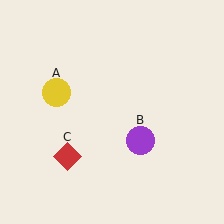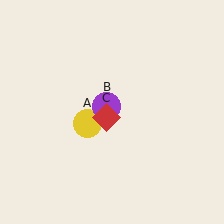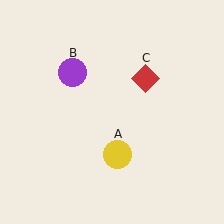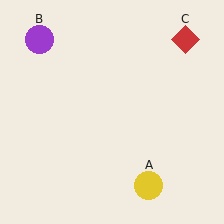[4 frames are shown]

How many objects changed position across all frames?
3 objects changed position: yellow circle (object A), purple circle (object B), red diamond (object C).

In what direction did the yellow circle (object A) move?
The yellow circle (object A) moved down and to the right.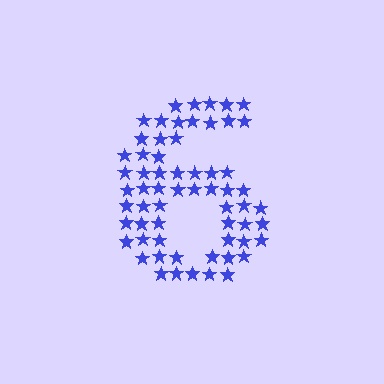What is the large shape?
The large shape is the digit 6.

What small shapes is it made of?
It is made of small stars.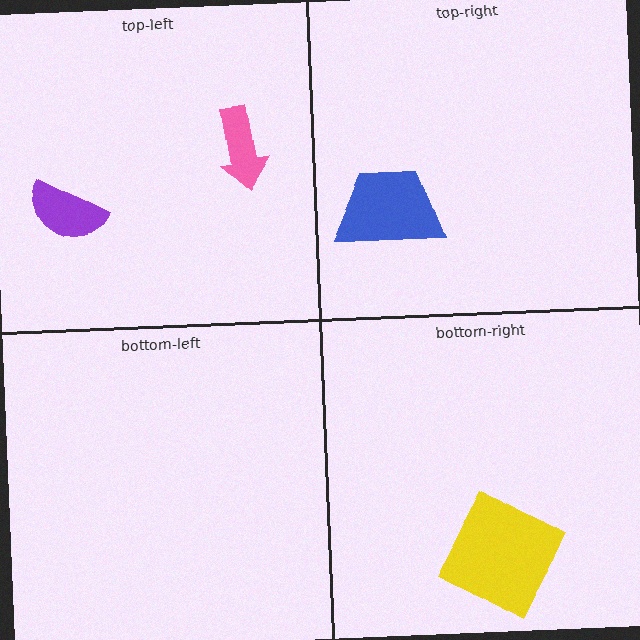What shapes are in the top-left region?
The purple semicircle, the pink arrow.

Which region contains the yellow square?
The bottom-right region.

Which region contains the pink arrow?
The top-left region.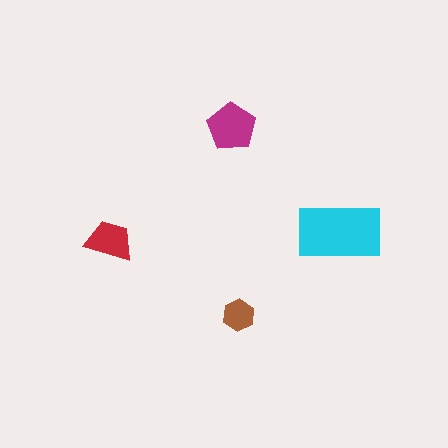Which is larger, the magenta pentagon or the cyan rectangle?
The cyan rectangle.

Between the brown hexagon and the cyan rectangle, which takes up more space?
The cyan rectangle.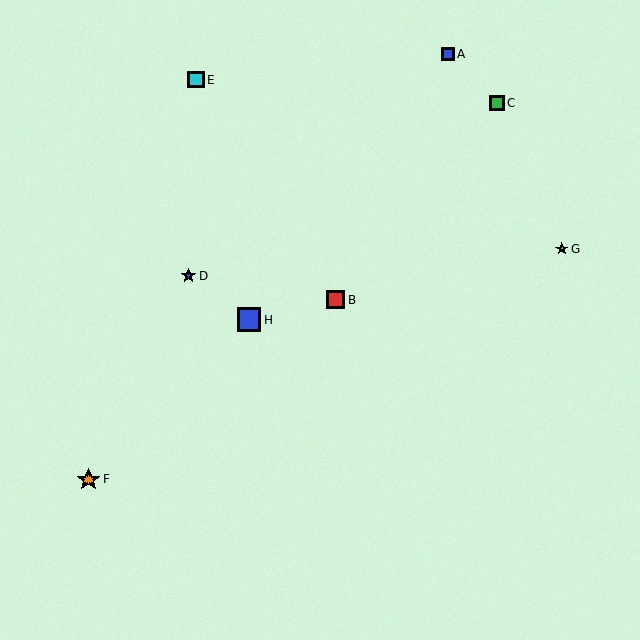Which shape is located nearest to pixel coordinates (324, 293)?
The red square (labeled B) at (336, 300) is nearest to that location.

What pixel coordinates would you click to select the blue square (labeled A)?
Click at (448, 54) to select the blue square A.